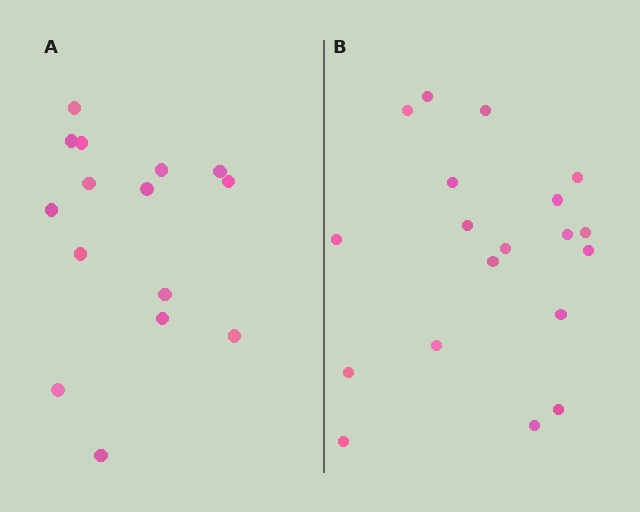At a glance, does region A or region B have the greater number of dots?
Region B (the right region) has more dots.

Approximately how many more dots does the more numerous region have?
Region B has about 4 more dots than region A.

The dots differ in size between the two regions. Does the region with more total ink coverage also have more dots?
No. Region A has more total ink coverage because its dots are larger, but region B actually contains more individual dots. Total area can be misleading — the number of items is what matters here.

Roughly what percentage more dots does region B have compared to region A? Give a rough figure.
About 25% more.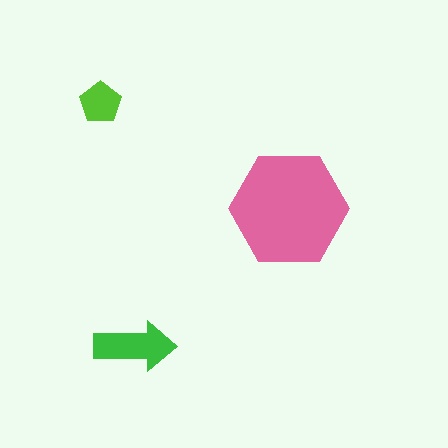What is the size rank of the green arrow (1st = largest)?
2nd.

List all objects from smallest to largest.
The lime pentagon, the green arrow, the pink hexagon.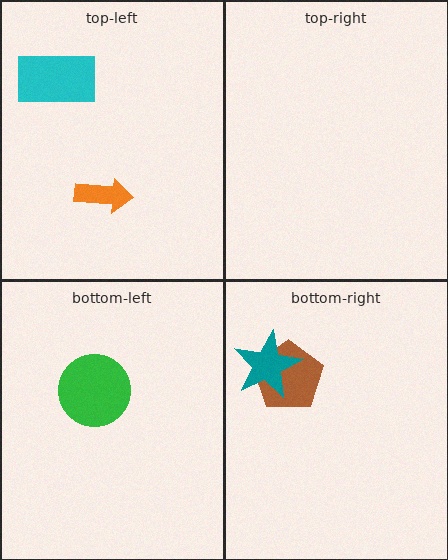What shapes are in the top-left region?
The orange arrow, the cyan rectangle.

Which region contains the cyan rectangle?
The top-left region.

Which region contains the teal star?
The bottom-right region.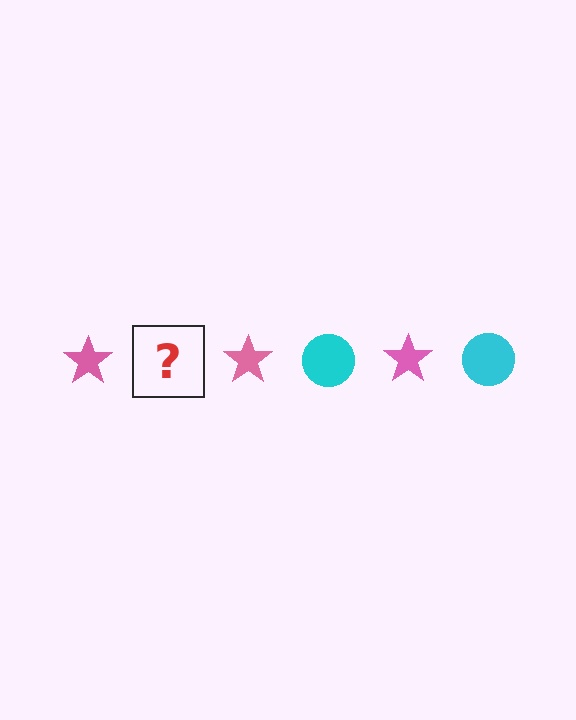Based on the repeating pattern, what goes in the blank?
The blank should be a cyan circle.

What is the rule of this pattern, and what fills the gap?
The rule is that the pattern alternates between pink star and cyan circle. The gap should be filled with a cyan circle.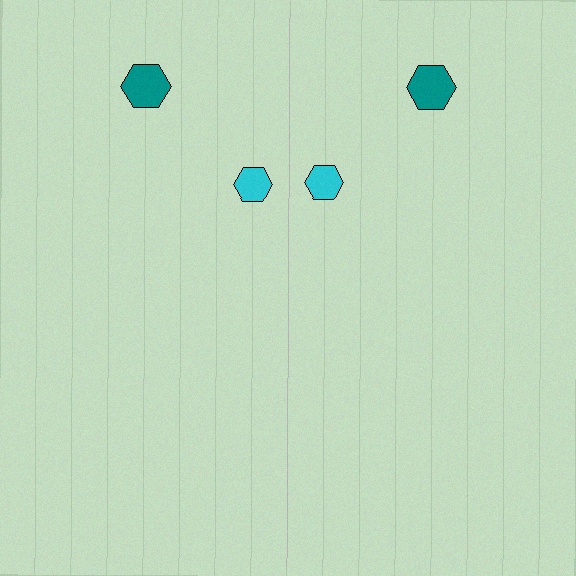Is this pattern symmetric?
Yes, this pattern has bilateral (reflection) symmetry.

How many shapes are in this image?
There are 4 shapes in this image.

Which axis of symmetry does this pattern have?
The pattern has a vertical axis of symmetry running through the center of the image.